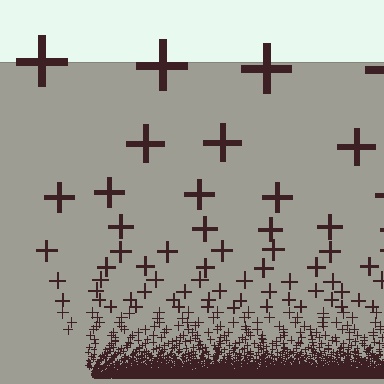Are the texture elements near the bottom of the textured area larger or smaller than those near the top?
Smaller. The gradient is inverted — elements near the bottom are smaller and denser.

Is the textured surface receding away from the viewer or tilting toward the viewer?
The surface appears to tilt toward the viewer. Texture elements get larger and sparser toward the top.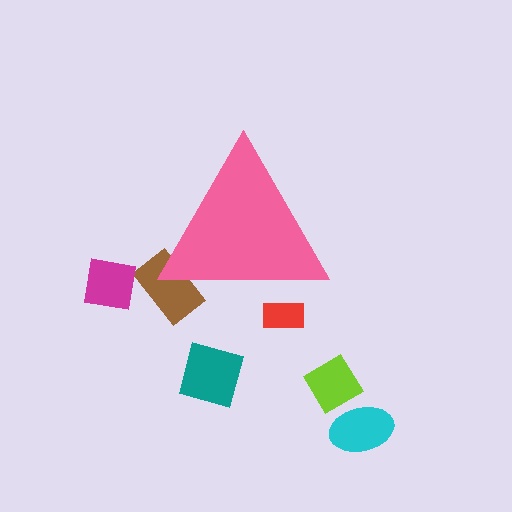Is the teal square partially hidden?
No, the teal square is fully visible.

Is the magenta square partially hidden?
No, the magenta square is fully visible.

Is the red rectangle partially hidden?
Yes, the red rectangle is partially hidden behind the pink triangle.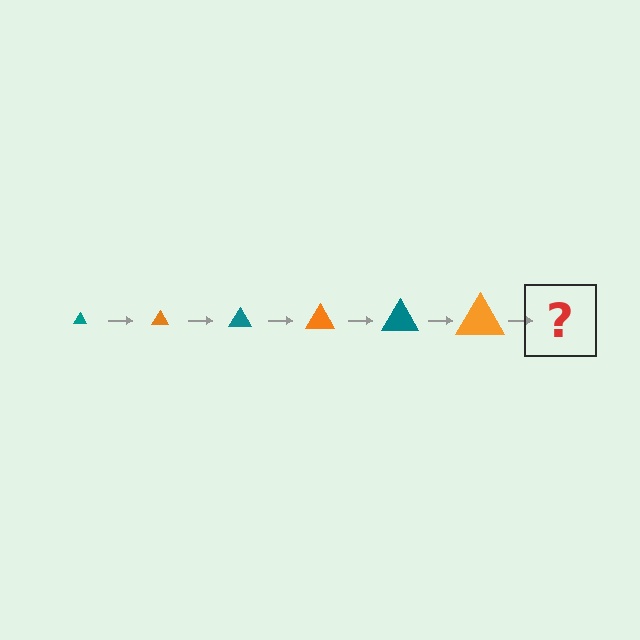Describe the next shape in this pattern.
It should be a teal triangle, larger than the previous one.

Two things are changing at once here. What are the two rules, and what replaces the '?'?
The two rules are that the triangle grows larger each step and the color cycles through teal and orange. The '?' should be a teal triangle, larger than the previous one.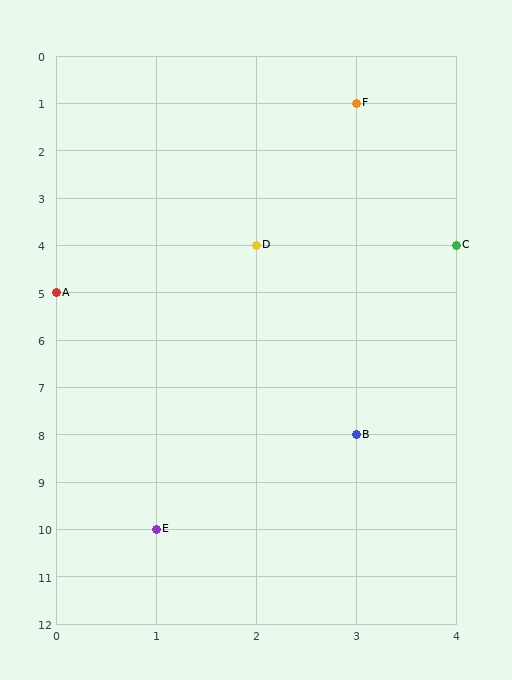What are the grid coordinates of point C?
Point C is at grid coordinates (4, 4).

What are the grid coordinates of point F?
Point F is at grid coordinates (3, 1).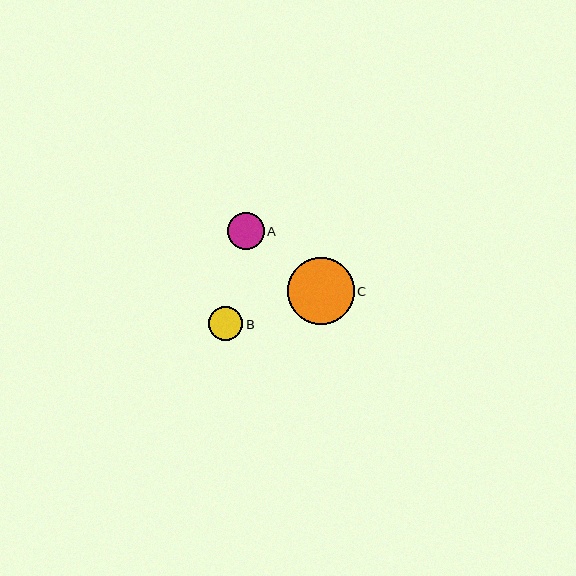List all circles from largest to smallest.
From largest to smallest: C, A, B.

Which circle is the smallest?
Circle B is the smallest with a size of approximately 34 pixels.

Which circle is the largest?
Circle C is the largest with a size of approximately 67 pixels.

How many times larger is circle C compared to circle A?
Circle C is approximately 1.8 times the size of circle A.